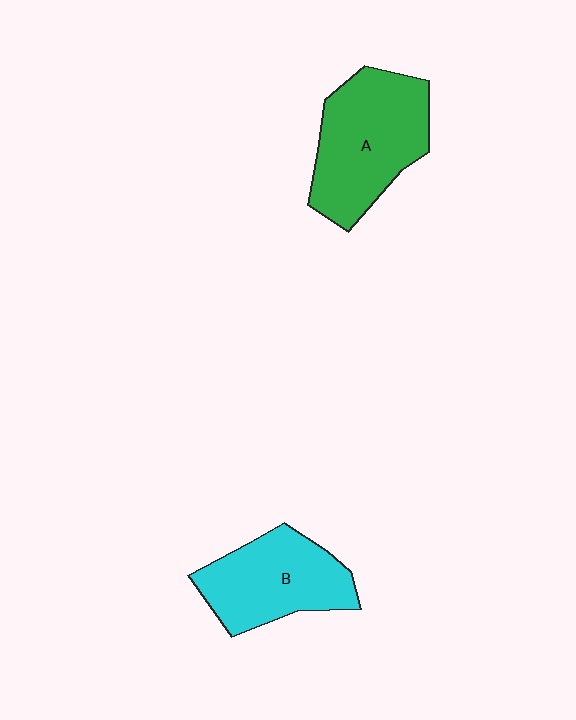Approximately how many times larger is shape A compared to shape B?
Approximately 1.2 times.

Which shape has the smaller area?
Shape B (cyan).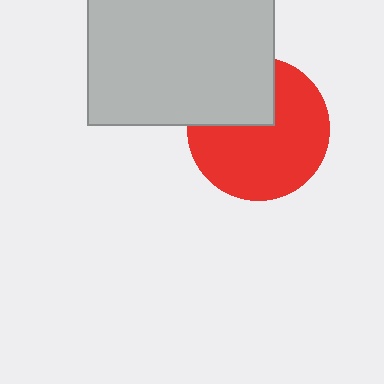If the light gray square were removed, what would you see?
You would see the complete red circle.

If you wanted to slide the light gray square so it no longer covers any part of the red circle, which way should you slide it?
Slide it up — that is the most direct way to separate the two shapes.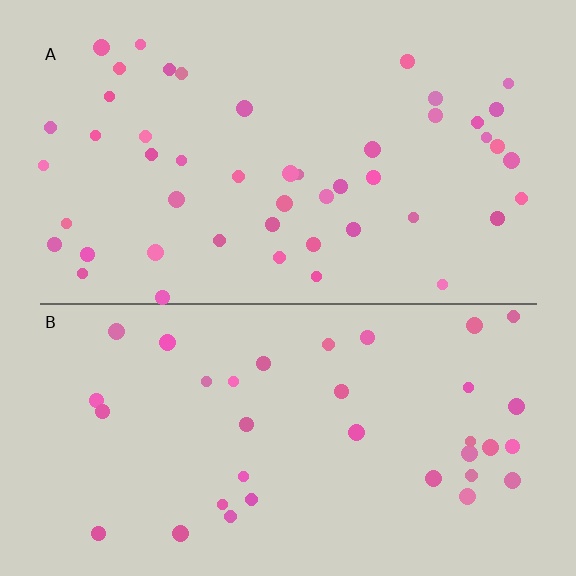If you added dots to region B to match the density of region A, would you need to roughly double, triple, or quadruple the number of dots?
Approximately double.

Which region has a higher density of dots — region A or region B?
A (the top).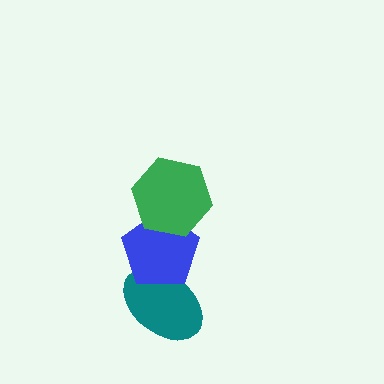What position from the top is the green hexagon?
The green hexagon is 1st from the top.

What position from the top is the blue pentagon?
The blue pentagon is 2nd from the top.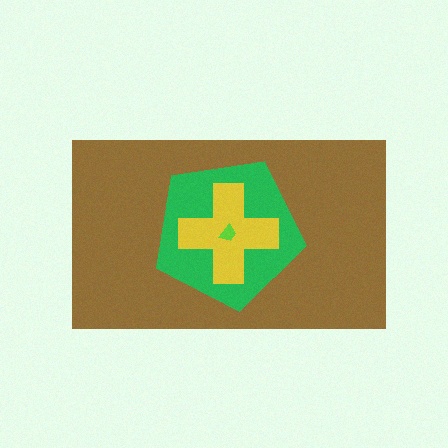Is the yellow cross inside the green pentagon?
Yes.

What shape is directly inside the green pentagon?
The yellow cross.